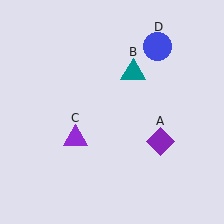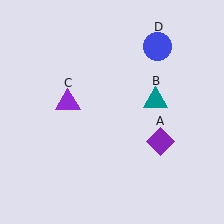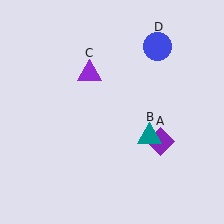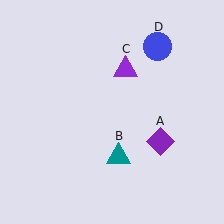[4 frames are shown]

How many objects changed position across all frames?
2 objects changed position: teal triangle (object B), purple triangle (object C).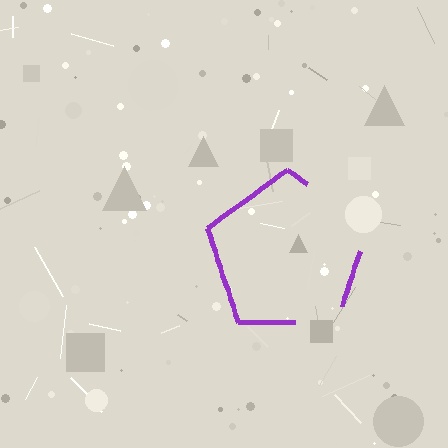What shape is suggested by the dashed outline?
The dashed outline suggests a pentagon.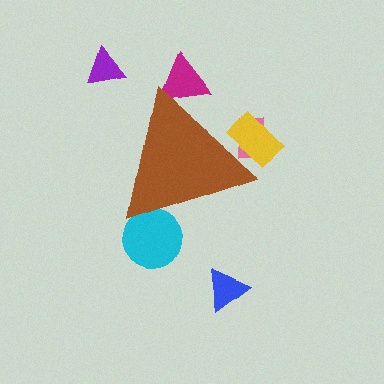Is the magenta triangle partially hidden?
Yes, the magenta triangle is partially hidden behind the brown triangle.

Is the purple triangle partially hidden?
No, the purple triangle is fully visible.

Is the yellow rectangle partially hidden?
Yes, the yellow rectangle is partially hidden behind the brown triangle.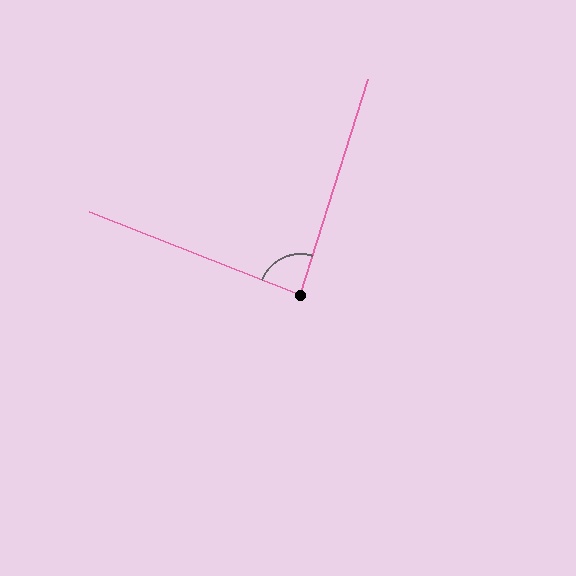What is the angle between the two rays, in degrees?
Approximately 86 degrees.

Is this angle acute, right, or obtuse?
It is approximately a right angle.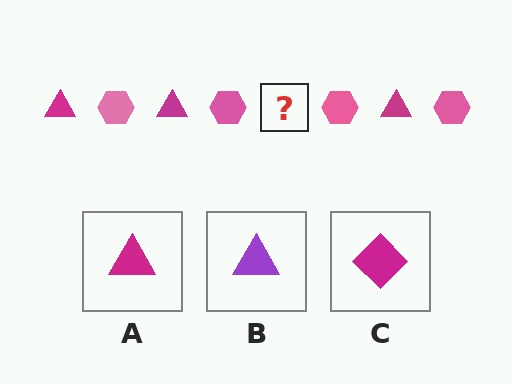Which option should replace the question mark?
Option A.